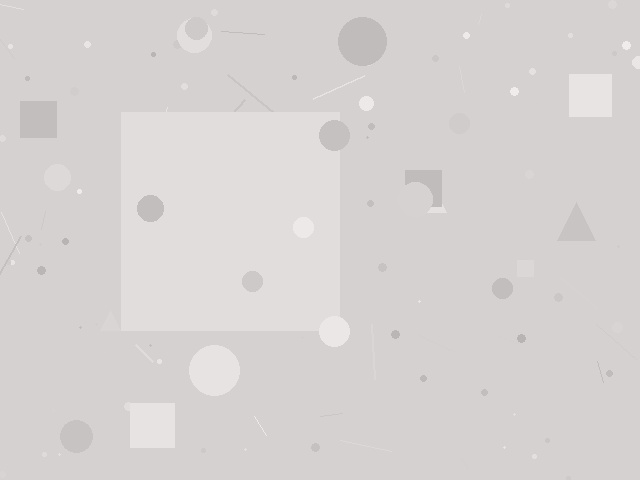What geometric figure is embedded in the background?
A square is embedded in the background.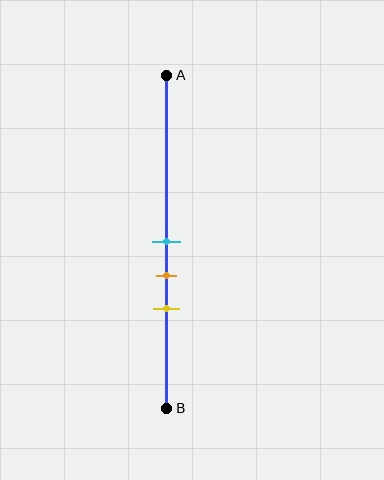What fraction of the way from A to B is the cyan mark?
The cyan mark is approximately 50% (0.5) of the way from A to B.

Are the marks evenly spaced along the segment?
Yes, the marks are approximately evenly spaced.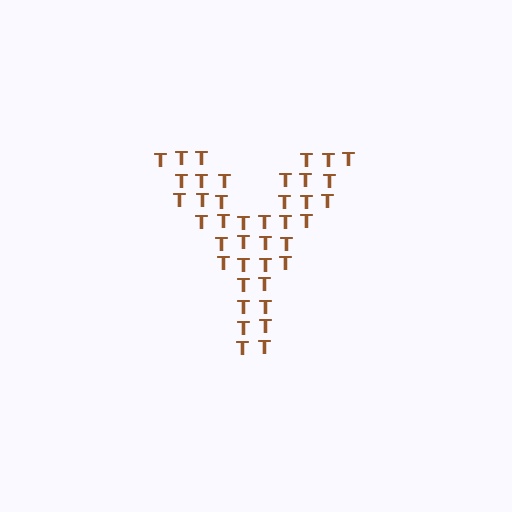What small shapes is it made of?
It is made of small letter T's.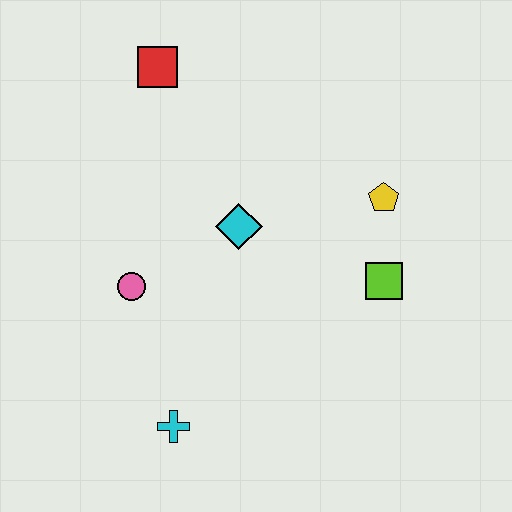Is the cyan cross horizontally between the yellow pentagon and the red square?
Yes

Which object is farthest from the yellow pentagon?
The cyan cross is farthest from the yellow pentagon.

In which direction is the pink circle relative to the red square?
The pink circle is below the red square.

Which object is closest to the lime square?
The yellow pentagon is closest to the lime square.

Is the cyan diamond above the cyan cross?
Yes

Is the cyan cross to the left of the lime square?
Yes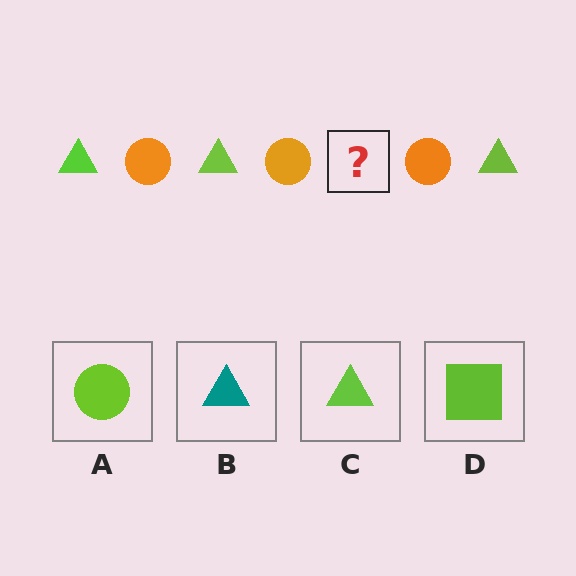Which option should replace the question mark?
Option C.